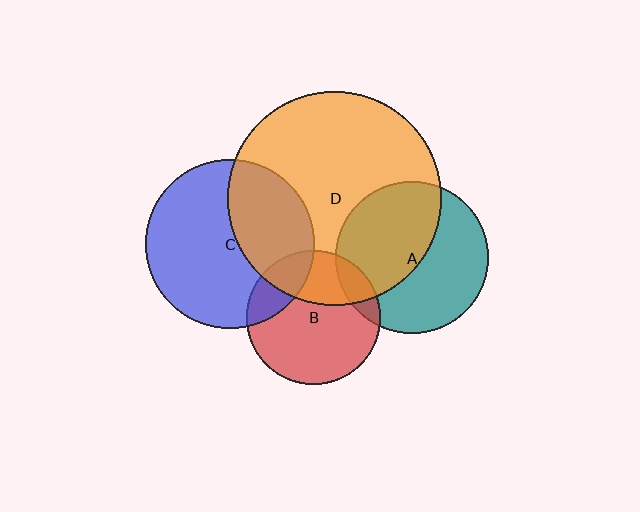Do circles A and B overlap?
Yes.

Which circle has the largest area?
Circle D (orange).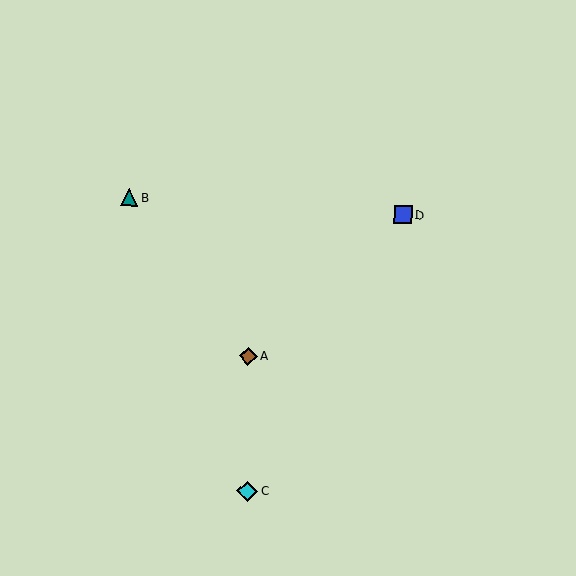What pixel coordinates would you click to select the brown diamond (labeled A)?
Click at (248, 356) to select the brown diamond A.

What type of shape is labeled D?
Shape D is a blue square.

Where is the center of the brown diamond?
The center of the brown diamond is at (248, 356).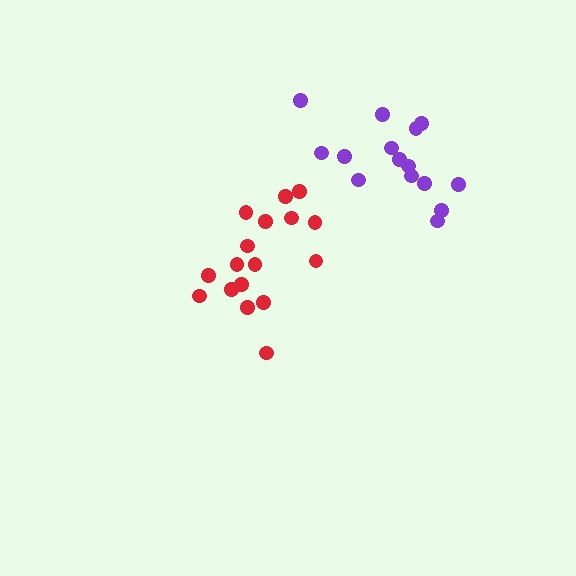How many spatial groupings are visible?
There are 2 spatial groupings.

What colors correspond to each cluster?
The clusters are colored: red, purple.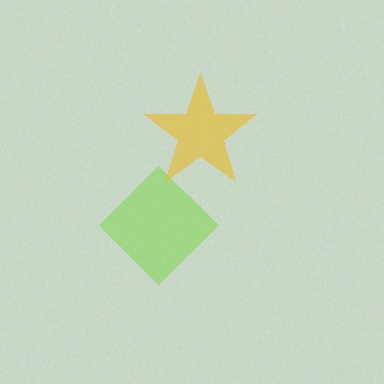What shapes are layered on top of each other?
The layered shapes are: a lime diamond, a yellow star.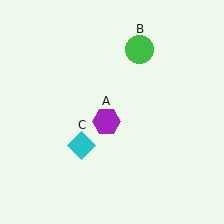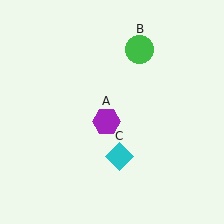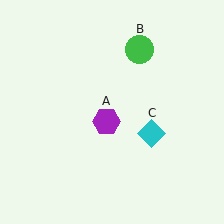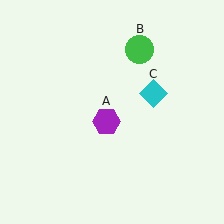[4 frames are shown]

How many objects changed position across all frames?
1 object changed position: cyan diamond (object C).